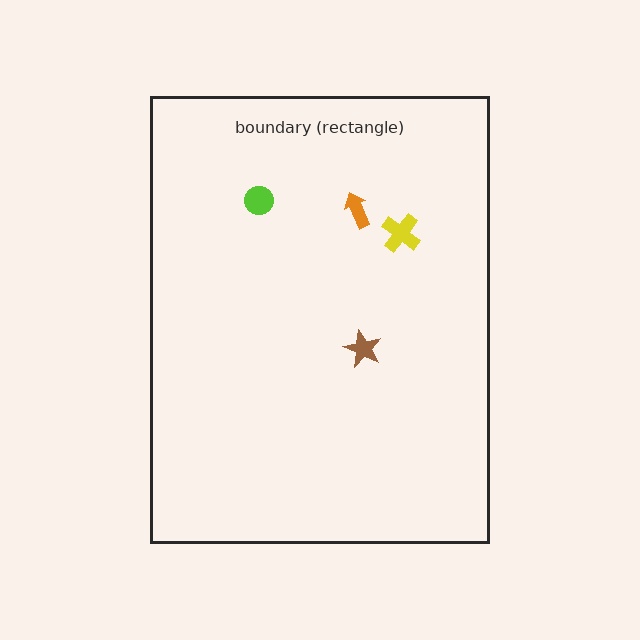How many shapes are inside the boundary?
4 inside, 0 outside.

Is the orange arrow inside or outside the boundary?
Inside.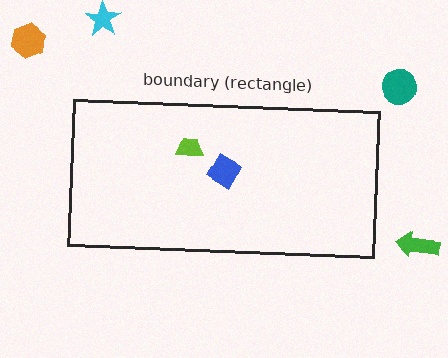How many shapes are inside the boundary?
2 inside, 4 outside.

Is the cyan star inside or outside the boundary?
Outside.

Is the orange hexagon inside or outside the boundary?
Outside.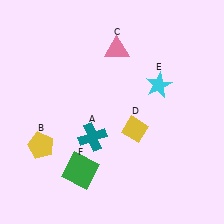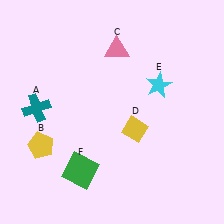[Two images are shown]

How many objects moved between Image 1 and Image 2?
1 object moved between the two images.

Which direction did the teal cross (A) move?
The teal cross (A) moved left.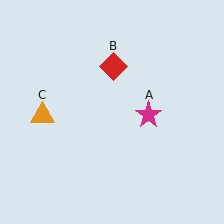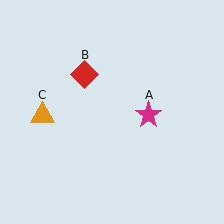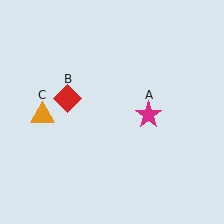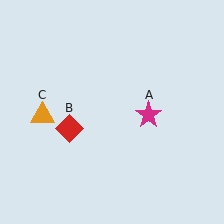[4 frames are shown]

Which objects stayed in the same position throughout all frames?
Magenta star (object A) and orange triangle (object C) remained stationary.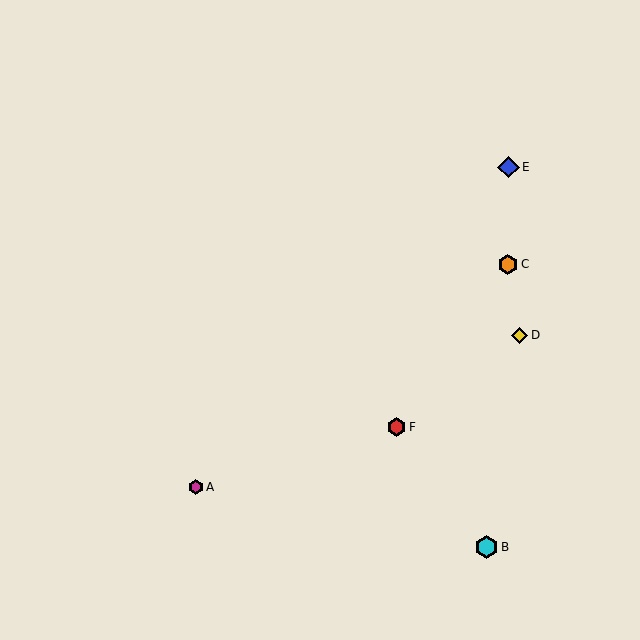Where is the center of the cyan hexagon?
The center of the cyan hexagon is at (486, 547).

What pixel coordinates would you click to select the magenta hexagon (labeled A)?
Click at (196, 487) to select the magenta hexagon A.